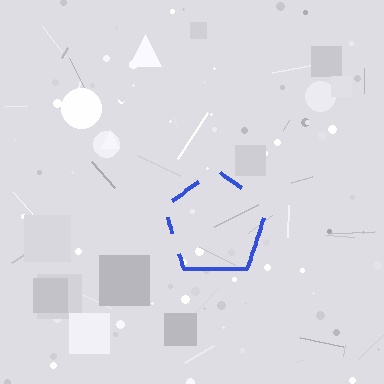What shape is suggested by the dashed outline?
The dashed outline suggests a pentagon.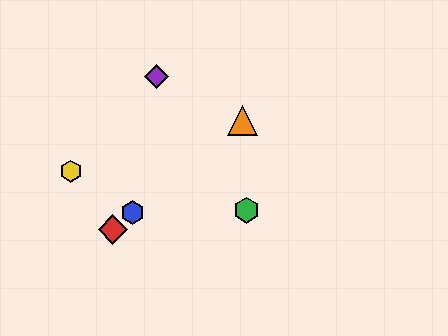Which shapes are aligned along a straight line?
The red diamond, the blue hexagon, the orange triangle are aligned along a straight line.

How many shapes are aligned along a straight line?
3 shapes (the red diamond, the blue hexagon, the orange triangle) are aligned along a straight line.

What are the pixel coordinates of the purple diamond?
The purple diamond is at (157, 77).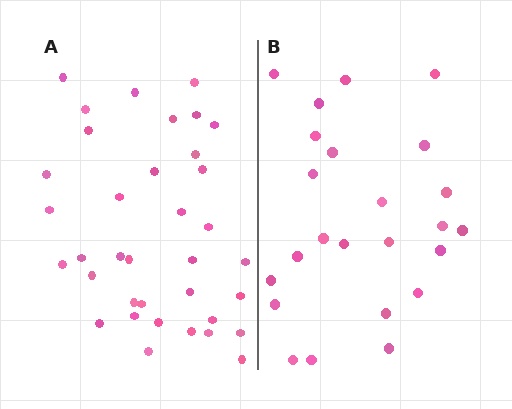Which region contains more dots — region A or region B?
Region A (the left region) has more dots.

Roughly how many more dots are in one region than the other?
Region A has roughly 12 or so more dots than region B.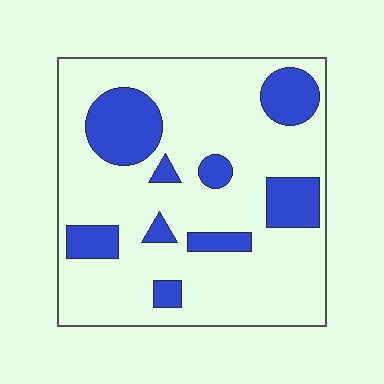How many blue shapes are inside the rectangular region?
9.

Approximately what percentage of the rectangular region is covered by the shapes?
Approximately 20%.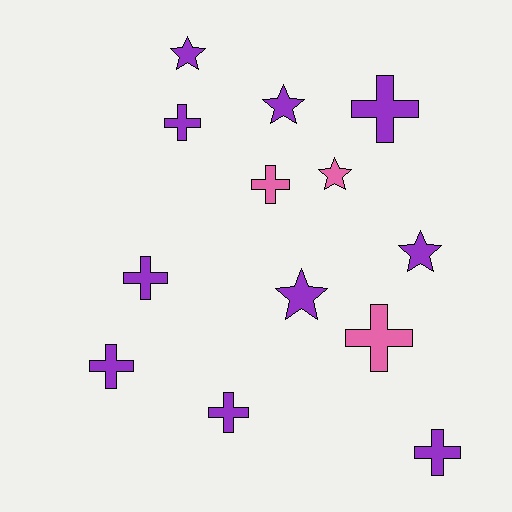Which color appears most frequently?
Purple, with 10 objects.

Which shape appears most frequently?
Cross, with 8 objects.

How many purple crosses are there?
There are 6 purple crosses.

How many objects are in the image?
There are 13 objects.